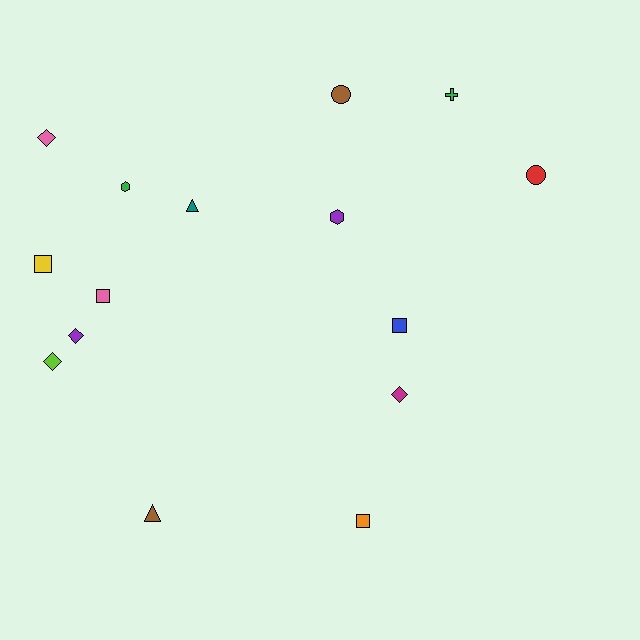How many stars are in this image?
There are no stars.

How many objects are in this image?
There are 15 objects.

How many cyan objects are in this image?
There are no cyan objects.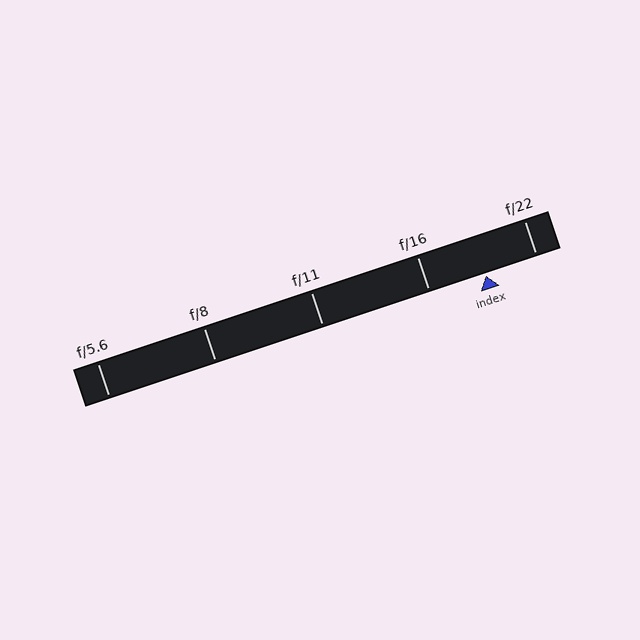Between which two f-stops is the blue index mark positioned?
The index mark is between f/16 and f/22.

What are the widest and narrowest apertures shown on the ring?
The widest aperture shown is f/5.6 and the narrowest is f/22.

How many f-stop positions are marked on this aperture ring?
There are 5 f-stop positions marked.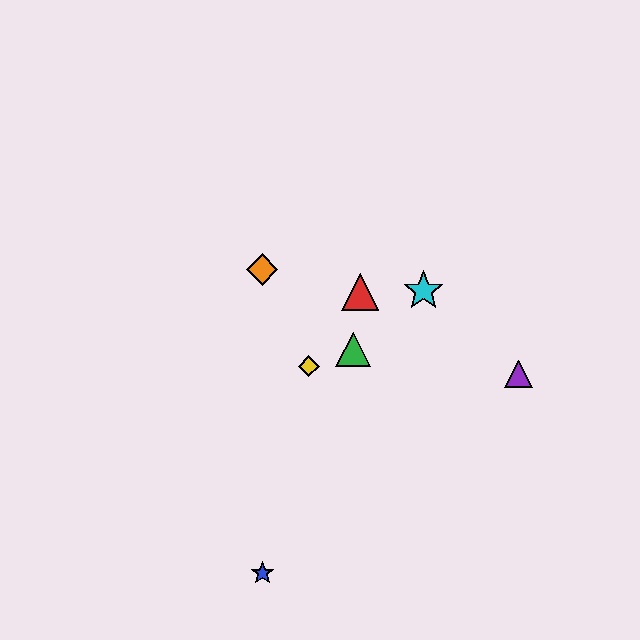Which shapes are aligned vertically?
The blue star, the orange diamond are aligned vertically.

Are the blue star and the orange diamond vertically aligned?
Yes, both are at x≈262.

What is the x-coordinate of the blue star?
The blue star is at x≈262.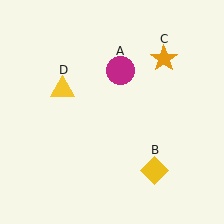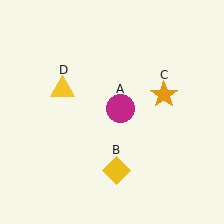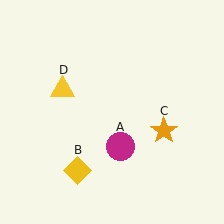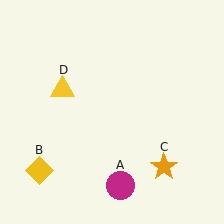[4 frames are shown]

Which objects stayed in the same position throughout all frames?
Yellow triangle (object D) remained stationary.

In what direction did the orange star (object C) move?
The orange star (object C) moved down.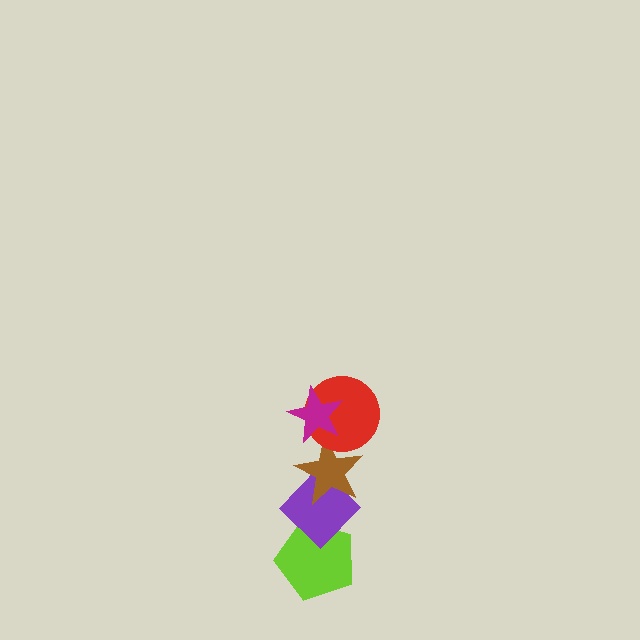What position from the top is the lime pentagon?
The lime pentagon is 5th from the top.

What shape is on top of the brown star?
The red circle is on top of the brown star.